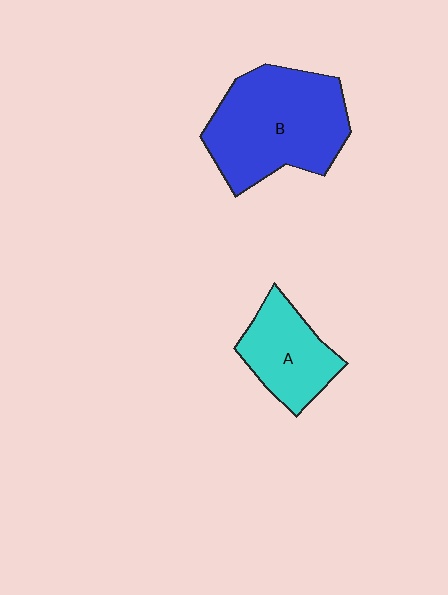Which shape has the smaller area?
Shape A (cyan).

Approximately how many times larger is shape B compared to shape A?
Approximately 1.8 times.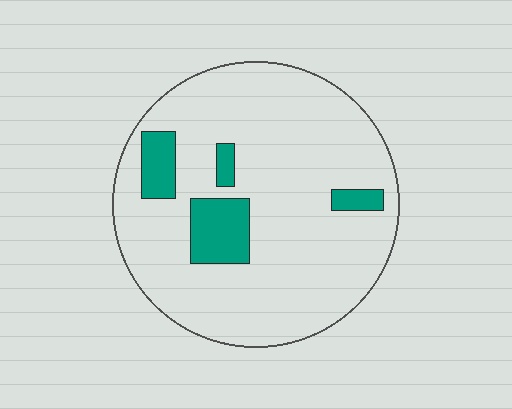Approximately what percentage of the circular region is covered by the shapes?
Approximately 15%.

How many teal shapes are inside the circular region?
4.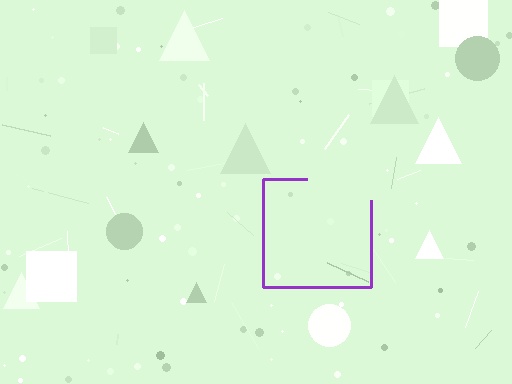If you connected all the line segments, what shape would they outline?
They would outline a square.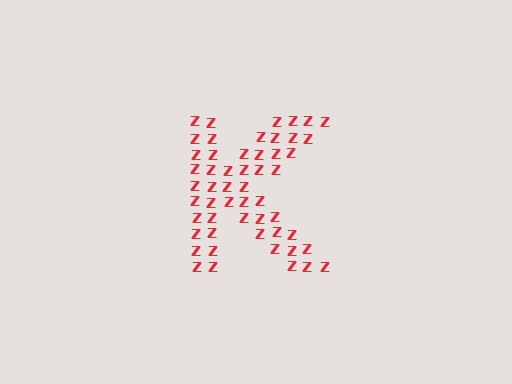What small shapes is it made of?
It is made of small letter Z's.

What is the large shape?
The large shape is the letter K.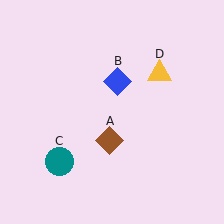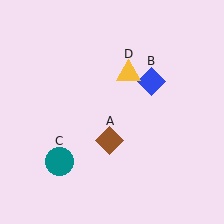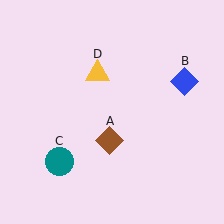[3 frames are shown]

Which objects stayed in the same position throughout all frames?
Brown diamond (object A) and teal circle (object C) remained stationary.